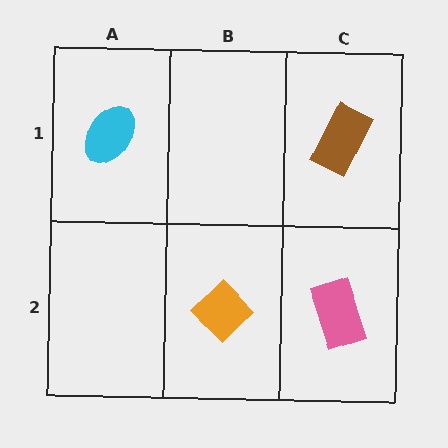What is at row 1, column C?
A brown rectangle.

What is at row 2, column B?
An orange diamond.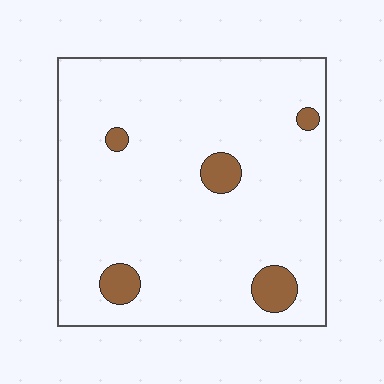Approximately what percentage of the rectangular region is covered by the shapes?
Approximately 5%.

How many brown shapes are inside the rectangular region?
5.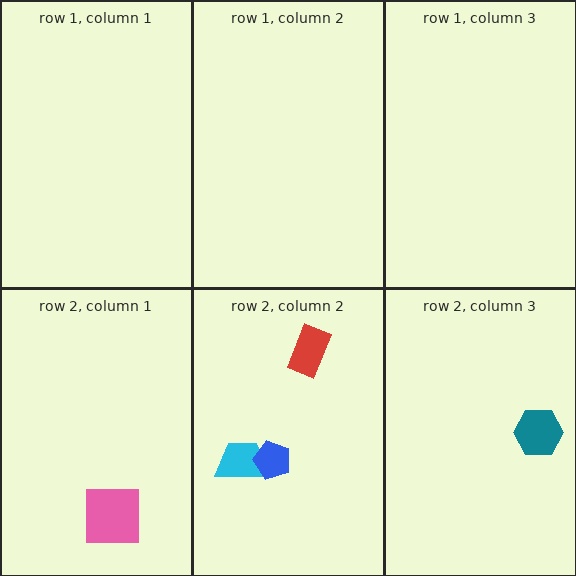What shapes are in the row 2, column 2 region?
The cyan trapezoid, the red rectangle, the blue pentagon.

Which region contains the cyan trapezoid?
The row 2, column 2 region.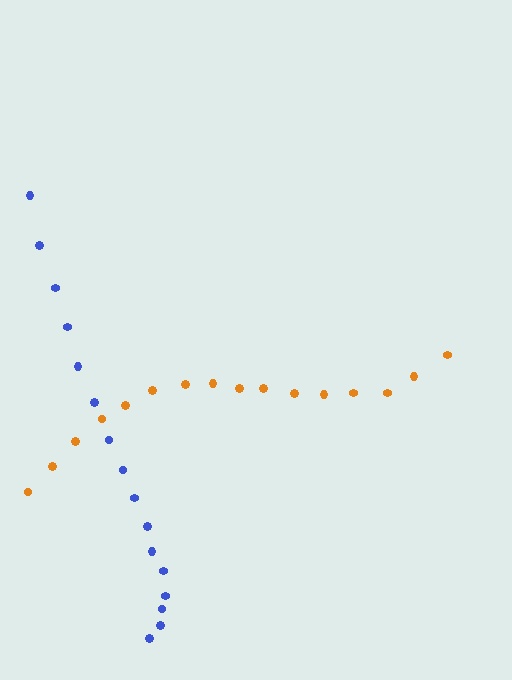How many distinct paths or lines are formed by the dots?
There are 2 distinct paths.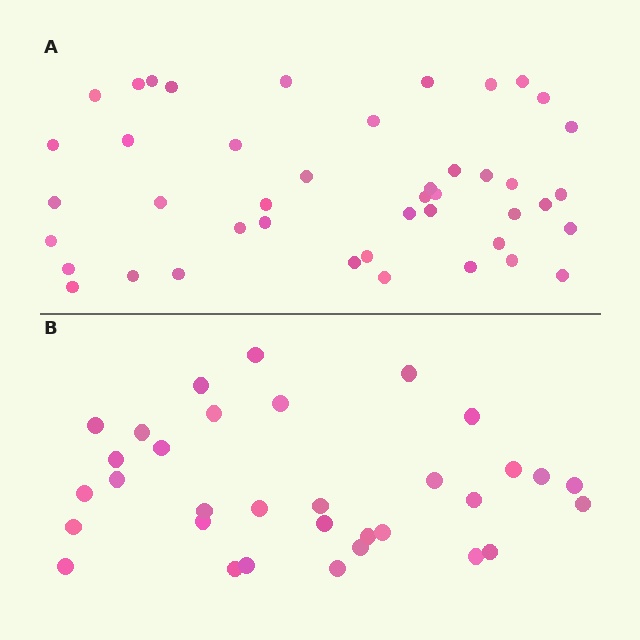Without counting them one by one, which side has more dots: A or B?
Region A (the top region) has more dots.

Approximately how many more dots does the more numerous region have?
Region A has roughly 12 or so more dots than region B.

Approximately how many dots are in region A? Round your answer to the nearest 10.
About 40 dots. (The exact count is 44, which rounds to 40.)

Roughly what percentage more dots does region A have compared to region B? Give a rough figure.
About 35% more.